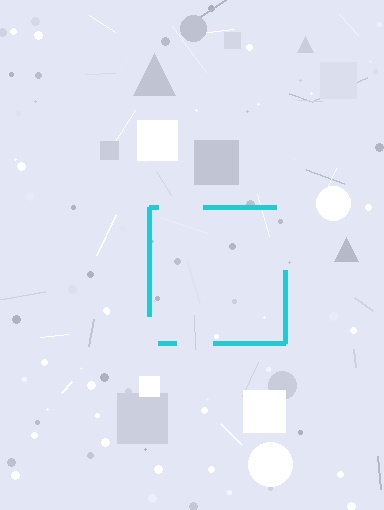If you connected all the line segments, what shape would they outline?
They would outline a square.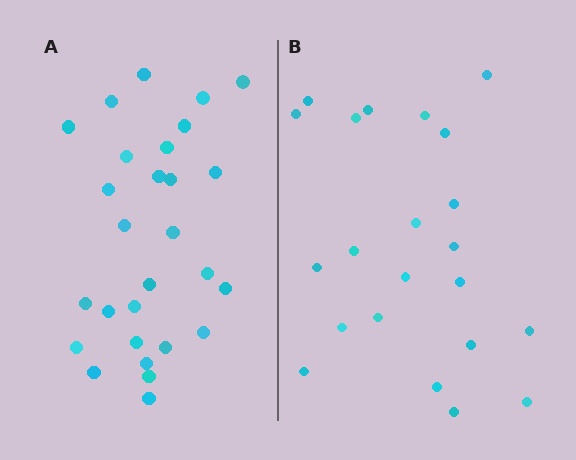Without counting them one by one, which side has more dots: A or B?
Region A (the left region) has more dots.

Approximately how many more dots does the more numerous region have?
Region A has about 6 more dots than region B.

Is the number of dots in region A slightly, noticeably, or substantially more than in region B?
Region A has noticeably more, but not dramatically so. The ratio is roughly 1.3 to 1.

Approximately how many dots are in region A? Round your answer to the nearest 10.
About 30 dots. (The exact count is 28, which rounds to 30.)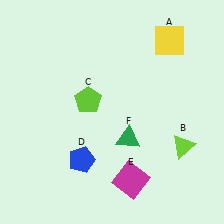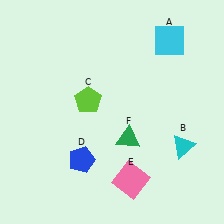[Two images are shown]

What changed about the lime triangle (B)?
In Image 1, B is lime. In Image 2, it changed to cyan.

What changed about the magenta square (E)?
In Image 1, E is magenta. In Image 2, it changed to pink.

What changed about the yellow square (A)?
In Image 1, A is yellow. In Image 2, it changed to cyan.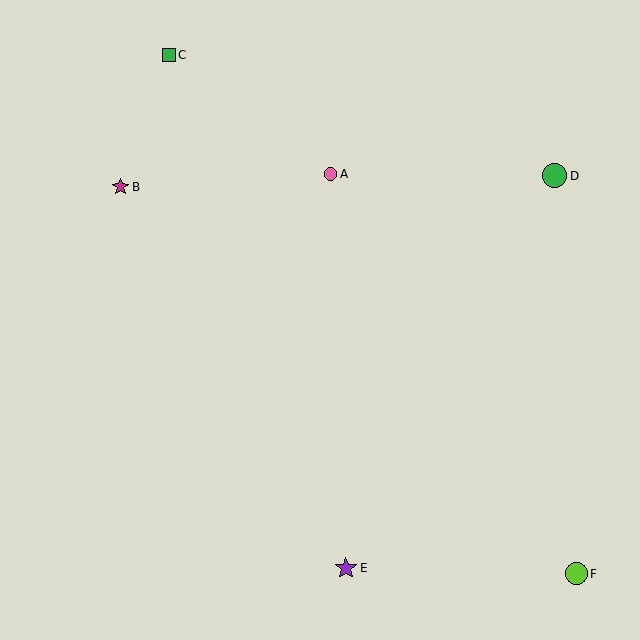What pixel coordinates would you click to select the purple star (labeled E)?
Click at (346, 568) to select the purple star E.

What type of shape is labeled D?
Shape D is a green circle.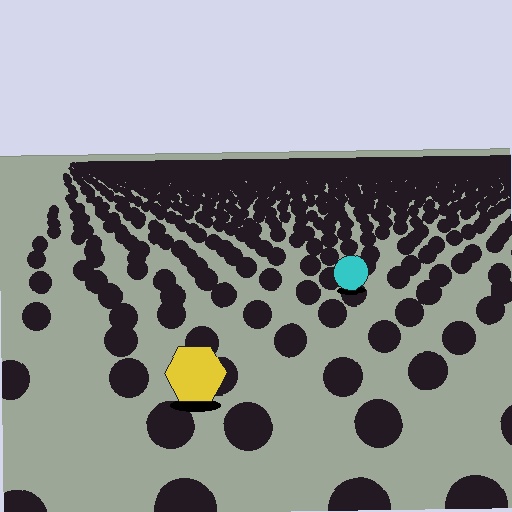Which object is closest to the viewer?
The yellow hexagon is closest. The texture marks near it are larger and more spread out.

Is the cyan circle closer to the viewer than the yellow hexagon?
No. The yellow hexagon is closer — you can tell from the texture gradient: the ground texture is coarser near it.